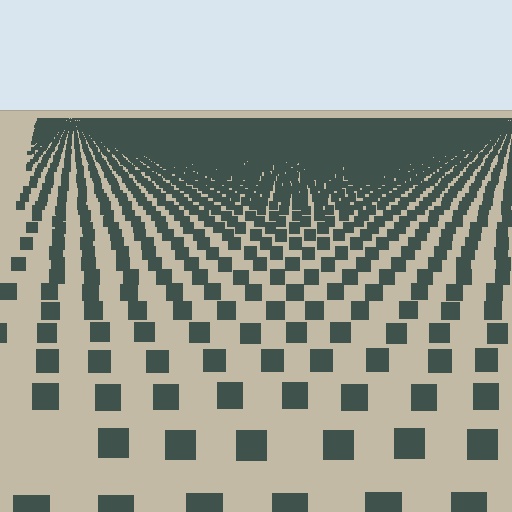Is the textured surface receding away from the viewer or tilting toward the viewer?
The surface is receding away from the viewer. Texture elements get smaller and denser toward the top.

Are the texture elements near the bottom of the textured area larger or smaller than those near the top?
Larger. Near the bottom, elements are closer to the viewer and appear at a bigger on-screen size.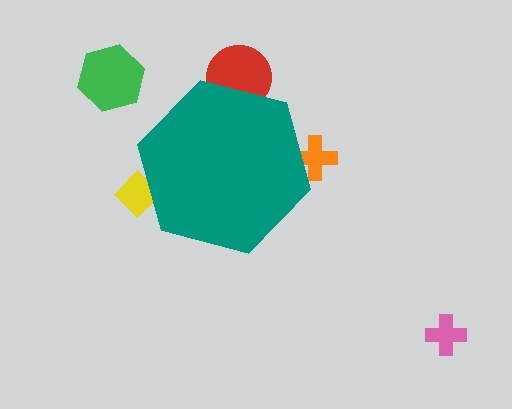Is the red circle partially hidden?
Yes, the red circle is partially hidden behind the teal hexagon.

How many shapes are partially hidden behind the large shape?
3 shapes are partially hidden.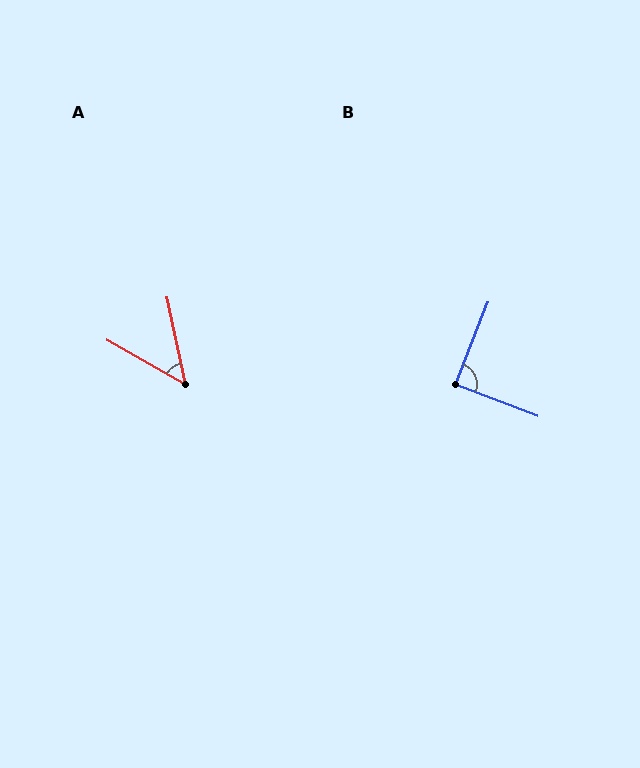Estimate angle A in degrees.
Approximately 48 degrees.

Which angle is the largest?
B, at approximately 89 degrees.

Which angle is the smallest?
A, at approximately 48 degrees.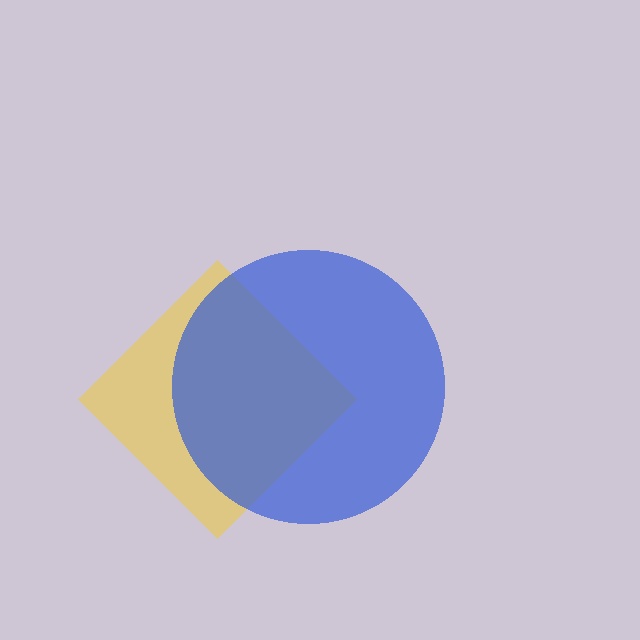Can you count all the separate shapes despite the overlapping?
Yes, there are 2 separate shapes.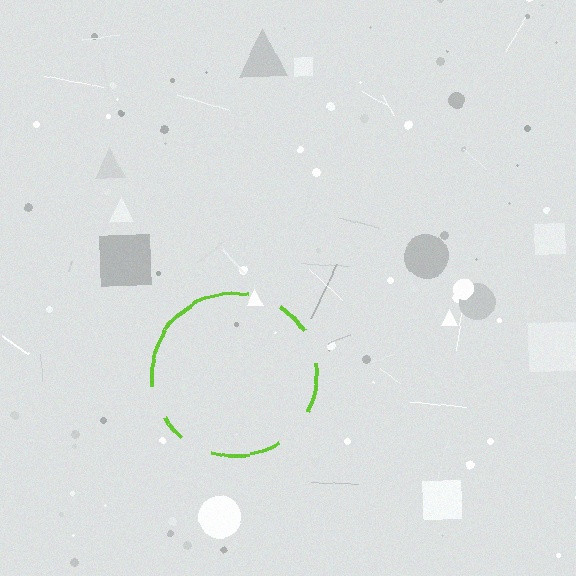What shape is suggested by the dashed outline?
The dashed outline suggests a circle.